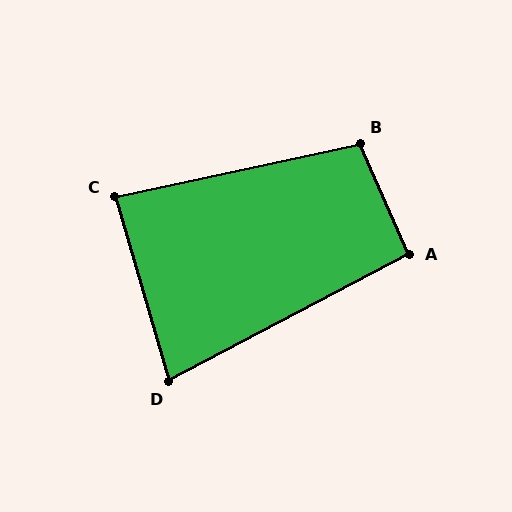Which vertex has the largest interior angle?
B, at approximately 102 degrees.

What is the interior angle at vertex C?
Approximately 86 degrees (approximately right).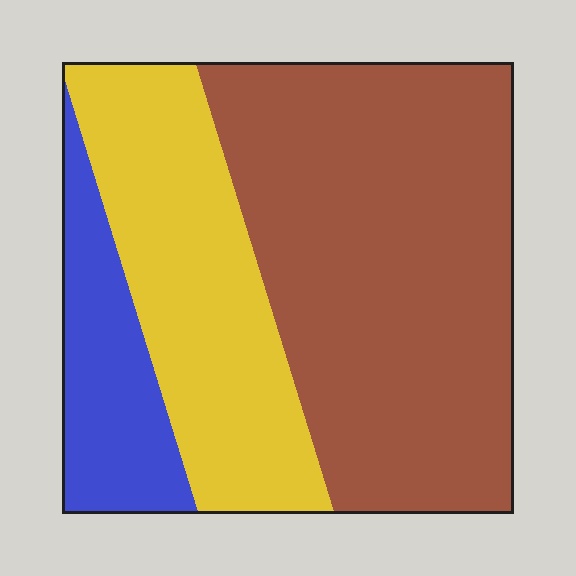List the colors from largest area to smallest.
From largest to smallest: brown, yellow, blue.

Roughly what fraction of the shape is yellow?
Yellow covers 30% of the shape.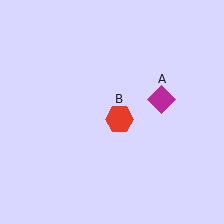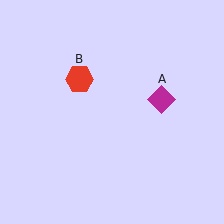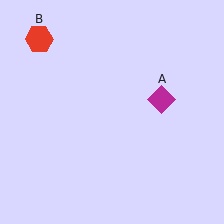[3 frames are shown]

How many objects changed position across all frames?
1 object changed position: red hexagon (object B).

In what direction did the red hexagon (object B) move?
The red hexagon (object B) moved up and to the left.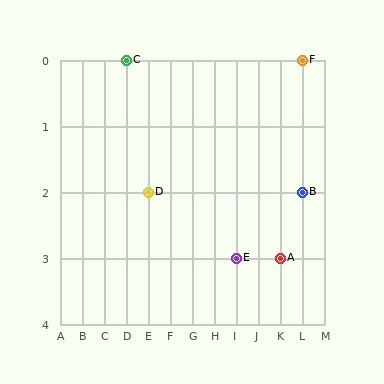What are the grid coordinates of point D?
Point D is at grid coordinates (E, 2).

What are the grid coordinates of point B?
Point B is at grid coordinates (L, 2).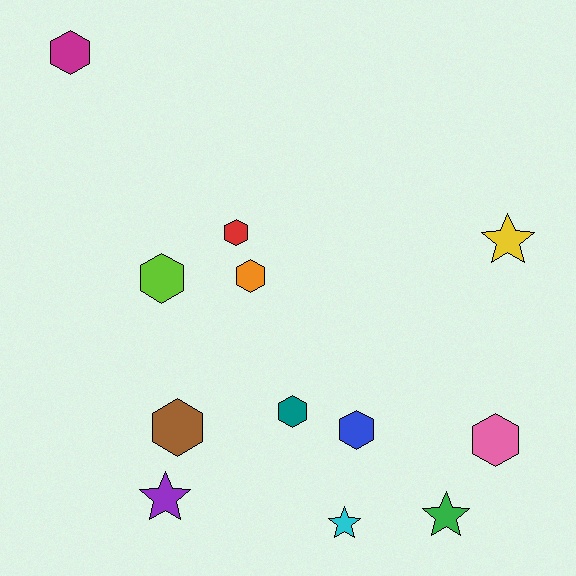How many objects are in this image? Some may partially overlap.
There are 12 objects.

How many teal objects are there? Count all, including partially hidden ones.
There is 1 teal object.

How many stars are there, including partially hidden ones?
There are 4 stars.